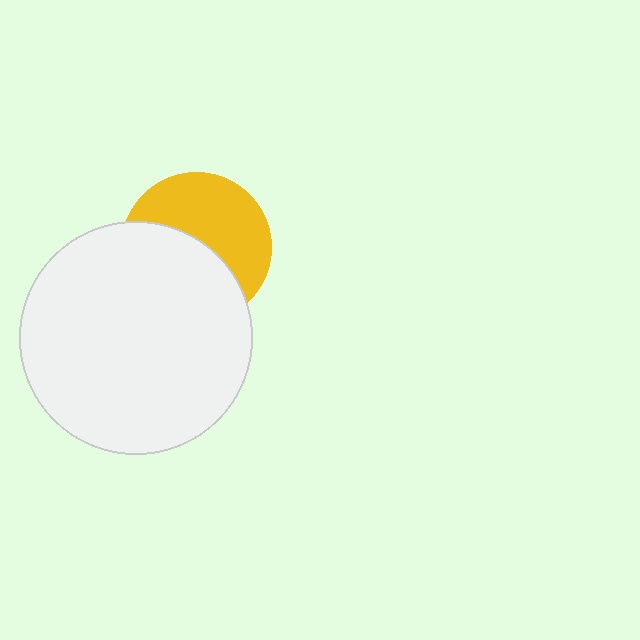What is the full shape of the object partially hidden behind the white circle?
The partially hidden object is a yellow circle.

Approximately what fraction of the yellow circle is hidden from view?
Roughly 50% of the yellow circle is hidden behind the white circle.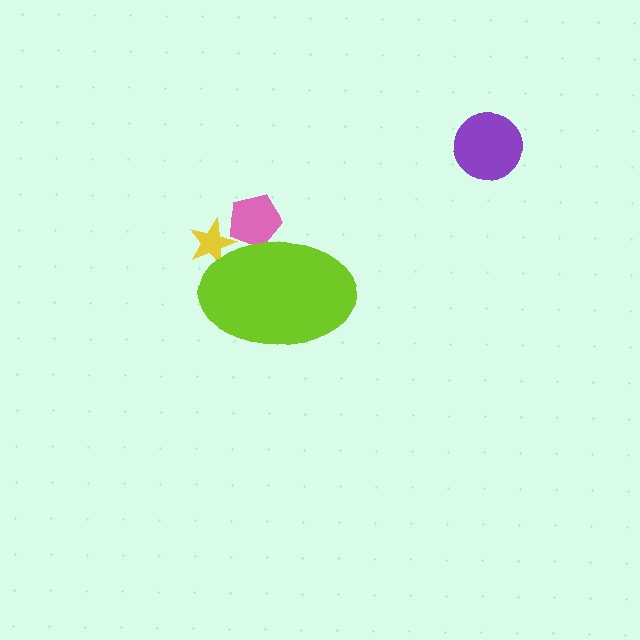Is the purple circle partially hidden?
No, the purple circle is fully visible.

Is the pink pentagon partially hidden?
Yes, the pink pentagon is partially hidden behind the lime ellipse.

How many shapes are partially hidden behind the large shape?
2 shapes are partially hidden.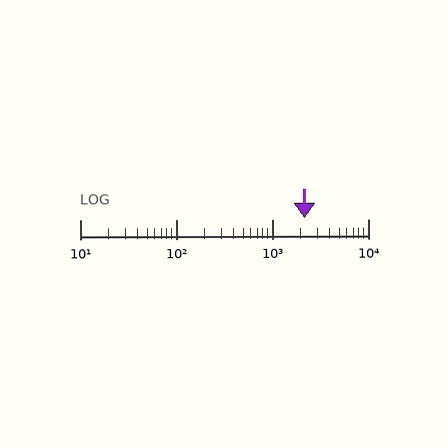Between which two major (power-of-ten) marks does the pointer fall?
The pointer is between 1000 and 10000.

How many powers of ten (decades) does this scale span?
The scale spans 3 decades, from 10 to 10000.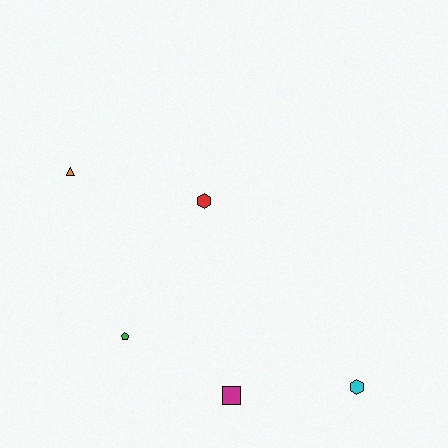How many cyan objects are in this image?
There is 1 cyan object.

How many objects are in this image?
There are 5 objects.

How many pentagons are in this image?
There is 1 pentagon.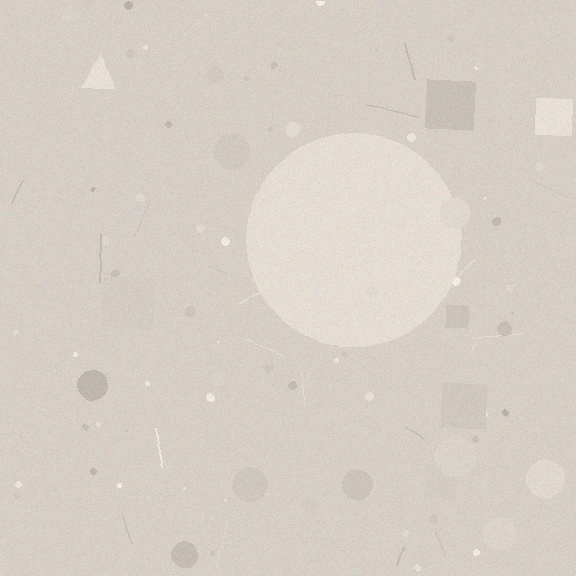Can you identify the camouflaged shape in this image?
The camouflaged shape is a circle.